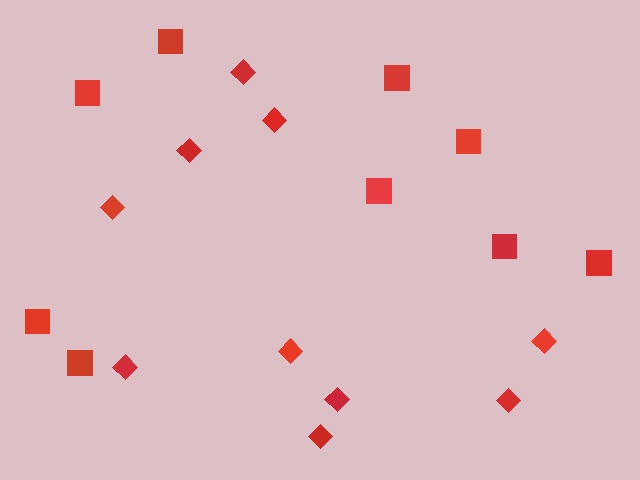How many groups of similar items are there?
There are 2 groups: one group of diamonds (10) and one group of squares (9).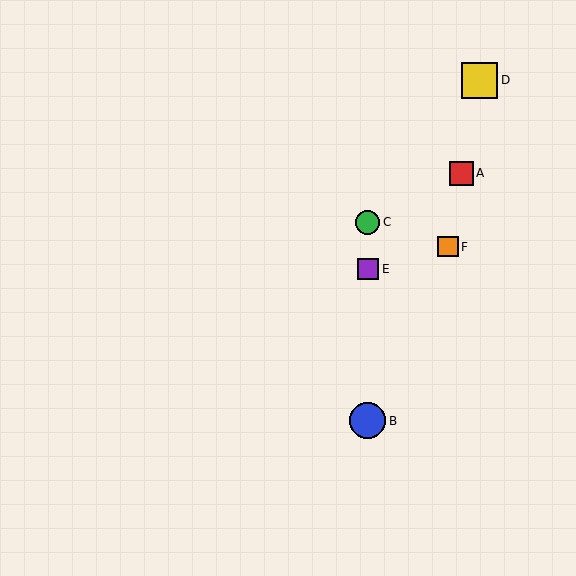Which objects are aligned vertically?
Objects B, C, E are aligned vertically.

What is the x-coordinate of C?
Object C is at x≈368.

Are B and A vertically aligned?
No, B is at x≈368 and A is at x≈461.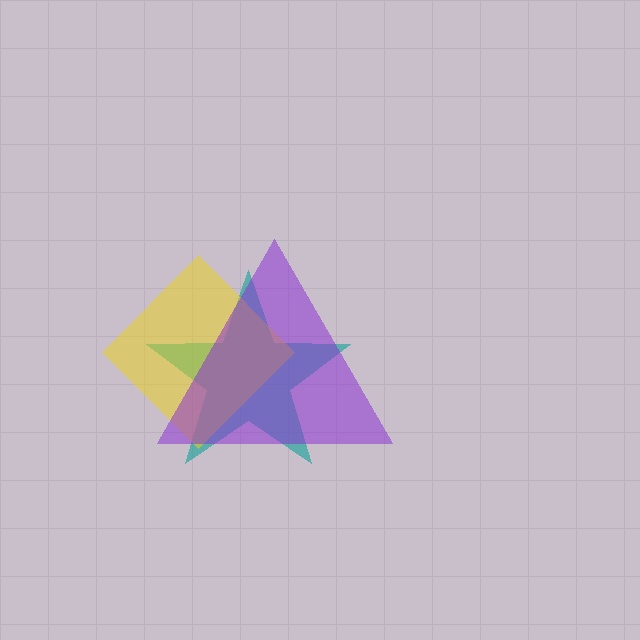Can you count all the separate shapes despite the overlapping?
Yes, there are 3 separate shapes.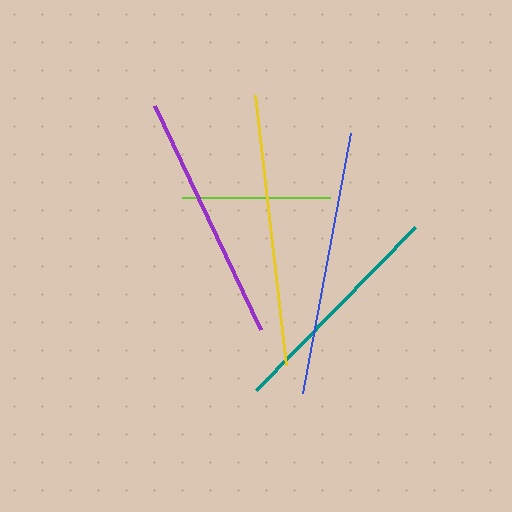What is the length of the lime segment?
The lime segment is approximately 147 pixels long.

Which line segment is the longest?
The yellow line is the longest at approximately 272 pixels.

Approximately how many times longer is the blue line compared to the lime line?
The blue line is approximately 1.8 times the length of the lime line.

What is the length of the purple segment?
The purple segment is approximately 248 pixels long.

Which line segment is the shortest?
The lime line is the shortest at approximately 147 pixels.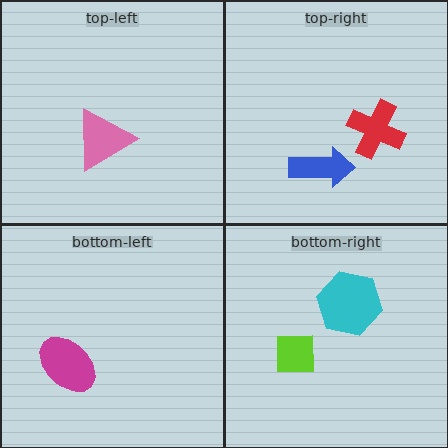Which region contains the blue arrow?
The top-right region.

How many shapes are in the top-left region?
1.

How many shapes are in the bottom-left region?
1.